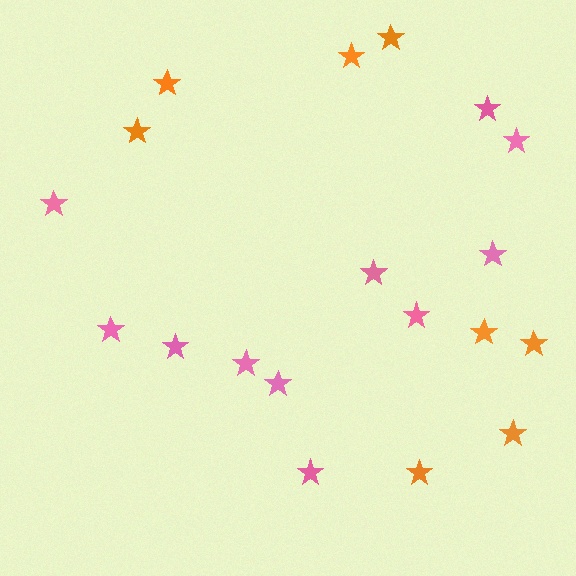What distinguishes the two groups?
There are 2 groups: one group of orange stars (8) and one group of pink stars (11).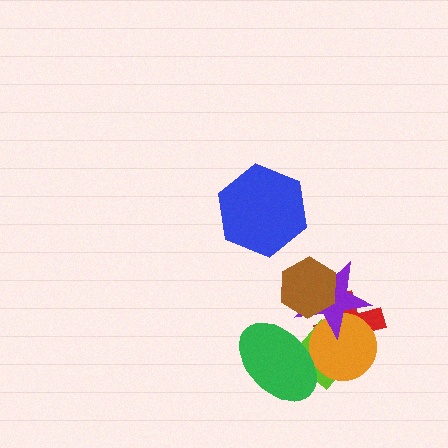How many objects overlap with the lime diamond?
4 objects overlap with the lime diamond.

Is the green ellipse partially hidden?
No, no other shape covers it.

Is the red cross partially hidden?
Yes, it is partially covered by another shape.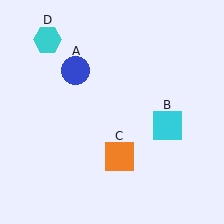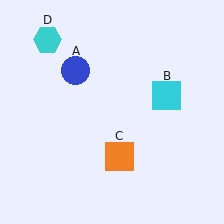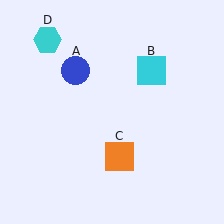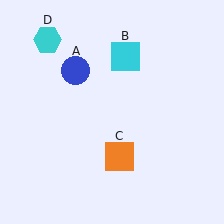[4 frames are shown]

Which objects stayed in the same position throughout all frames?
Blue circle (object A) and orange square (object C) and cyan hexagon (object D) remained stationary.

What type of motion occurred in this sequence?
The cyan square (object B) rotated counterclockwise around the center of the scene.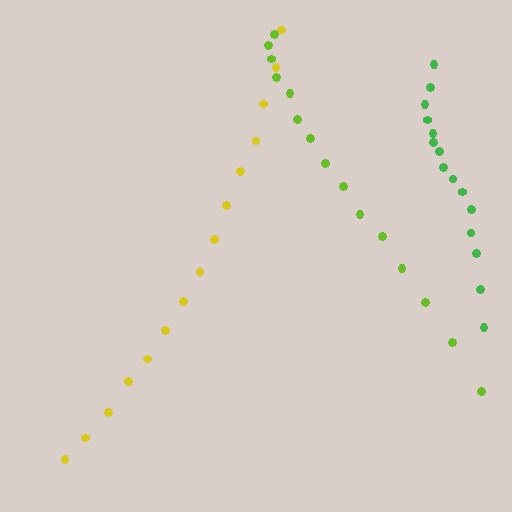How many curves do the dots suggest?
There are 3 distinct paths.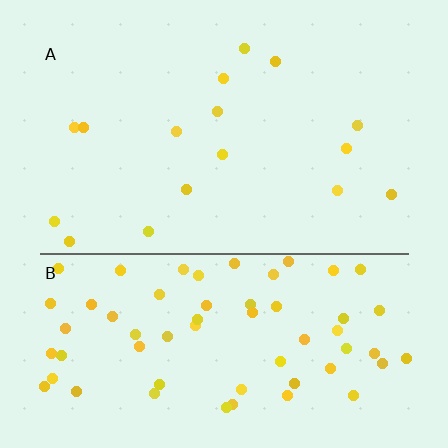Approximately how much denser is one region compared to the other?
Approximately 4.0× — region B over region A.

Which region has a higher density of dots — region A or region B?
B (the bottom).